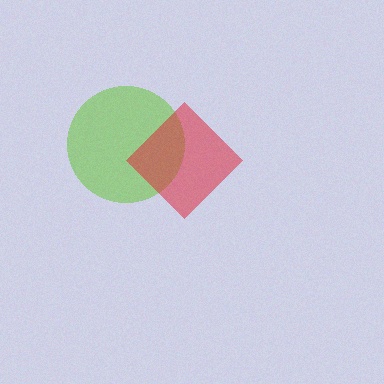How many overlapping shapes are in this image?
There are 2 overlapping shapes in the image.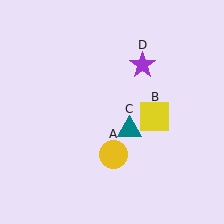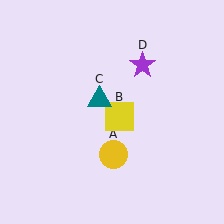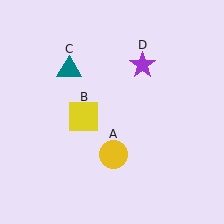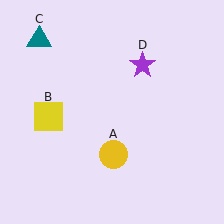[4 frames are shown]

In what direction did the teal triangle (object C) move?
The teal triangle (object C) moved up and to the left.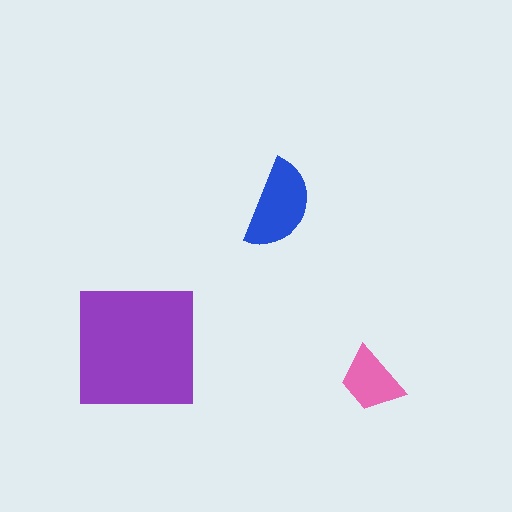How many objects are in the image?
There are 3 objects in the image.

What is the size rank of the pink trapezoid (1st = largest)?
3rd.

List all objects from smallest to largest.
The pink trapezoid, the blue semicircle, the purple square.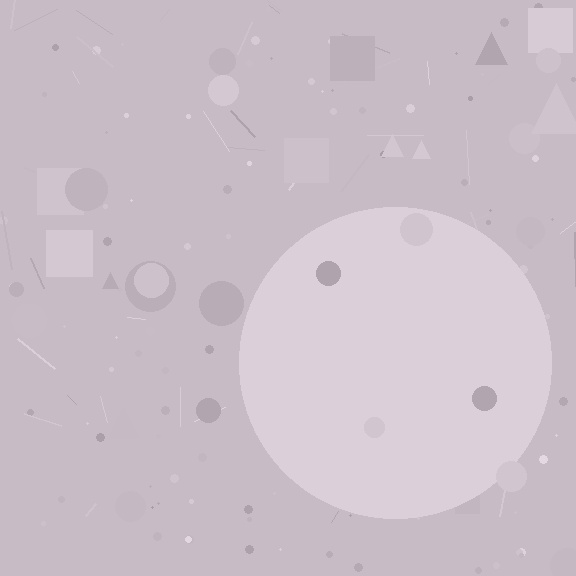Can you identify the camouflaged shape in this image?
The camouflaged shape is a circle.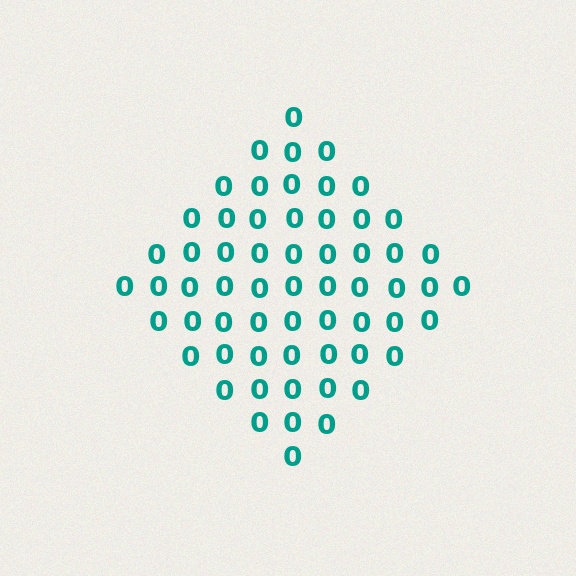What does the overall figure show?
The overall figure shows a diamond.